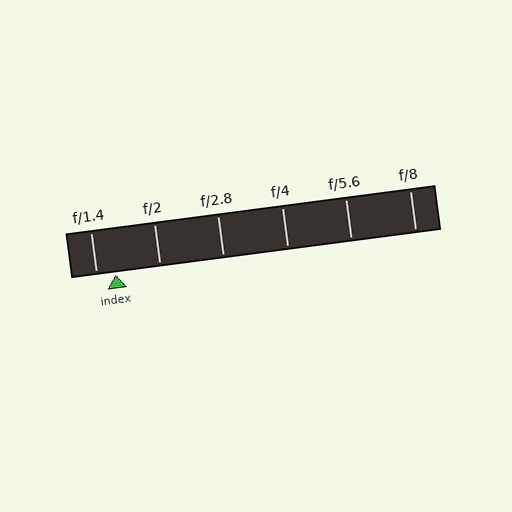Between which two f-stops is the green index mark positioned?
The index mark is between f/1.4 and f/2.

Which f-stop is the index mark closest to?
The index mark is closest to f/1.4.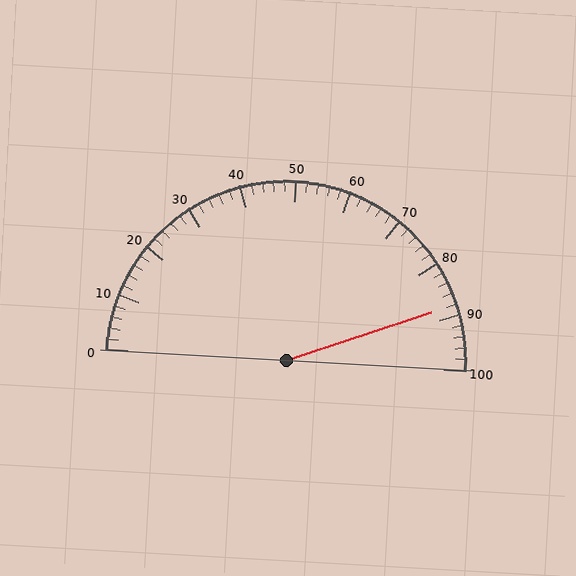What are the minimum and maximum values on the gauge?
The gauge ranges from 0 to 100.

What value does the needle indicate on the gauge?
The needle indicates approximately 88.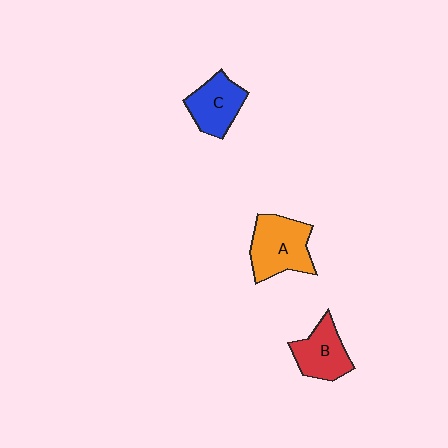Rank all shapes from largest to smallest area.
From largest to smallest: A (orange), C (blue), B (red).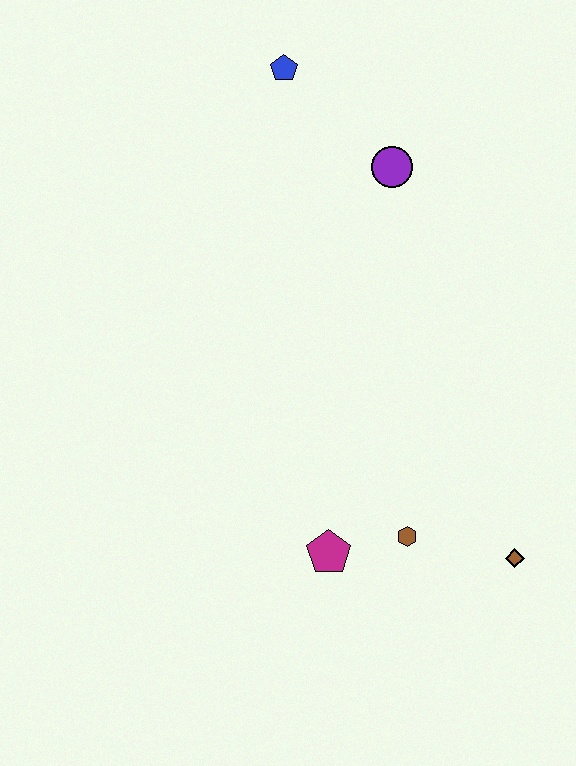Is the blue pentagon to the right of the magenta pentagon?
No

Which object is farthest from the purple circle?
The brown diamond is farthest from the purple circle.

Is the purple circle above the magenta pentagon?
Yes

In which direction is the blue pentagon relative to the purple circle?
The blue pentagon is to the left of the purple circle.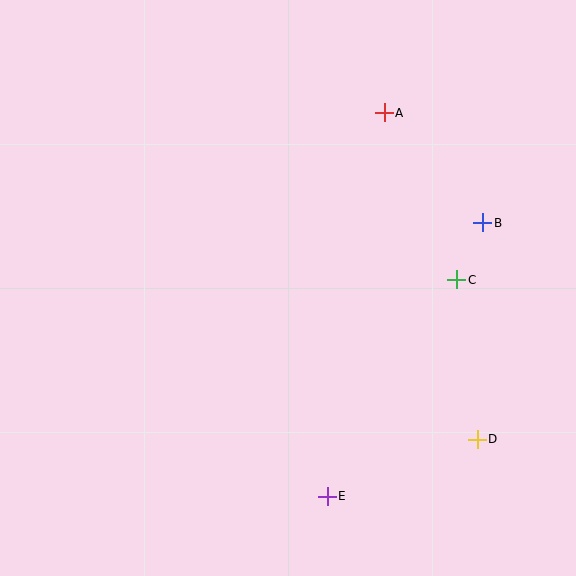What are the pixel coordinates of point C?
Point C is at (457, 280).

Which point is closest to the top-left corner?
Point A is closest to the top-left corner.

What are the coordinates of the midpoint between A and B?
The midpoint between A and B is at (434, 168).